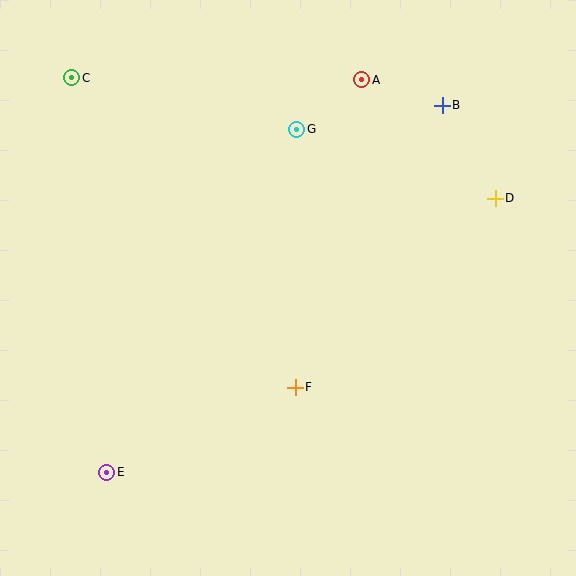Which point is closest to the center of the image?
Point F at (295, 387) is closest to the center.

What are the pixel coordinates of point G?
Point G is at (297, 129).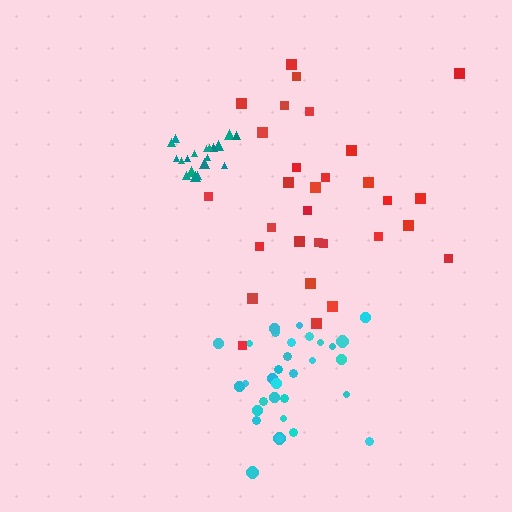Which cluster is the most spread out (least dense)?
Red.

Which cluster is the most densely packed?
Teal.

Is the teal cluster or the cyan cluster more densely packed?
Teal.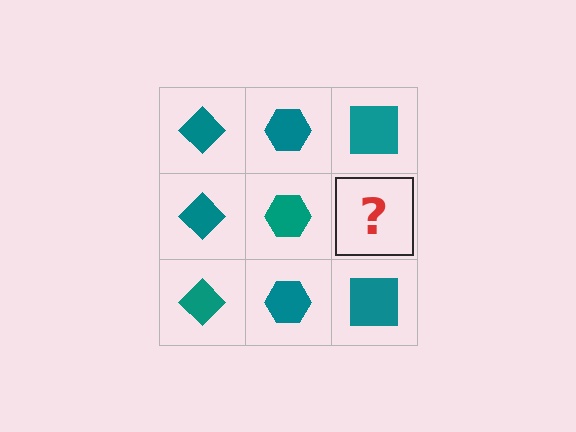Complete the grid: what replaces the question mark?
The question mark should be replaced with a teal square.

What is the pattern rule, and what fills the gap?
The rule is that each column has a consistent shape. The gap should be filled with a teal square.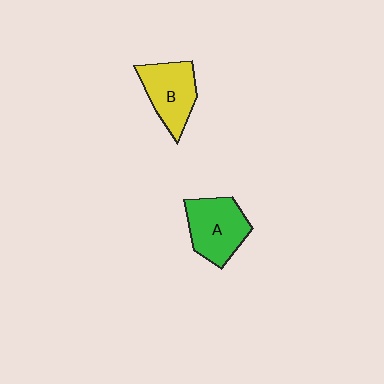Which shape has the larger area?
Shape A (green).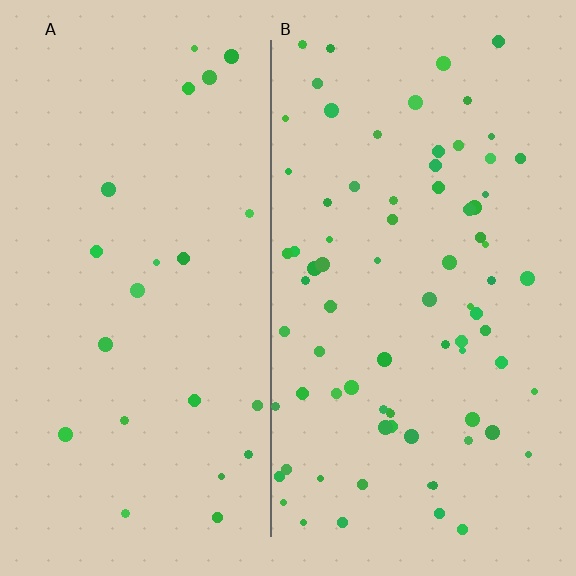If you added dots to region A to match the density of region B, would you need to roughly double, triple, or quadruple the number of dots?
Approximately triple.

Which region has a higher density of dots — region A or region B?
B (the right).